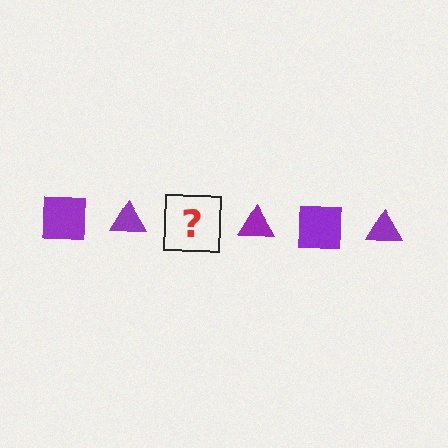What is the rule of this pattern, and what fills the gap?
The rule is that the pattern cycles through square, triangle shapes in purple. The gap should be filled with a purple square.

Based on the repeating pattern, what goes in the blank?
The blank should be a purple square.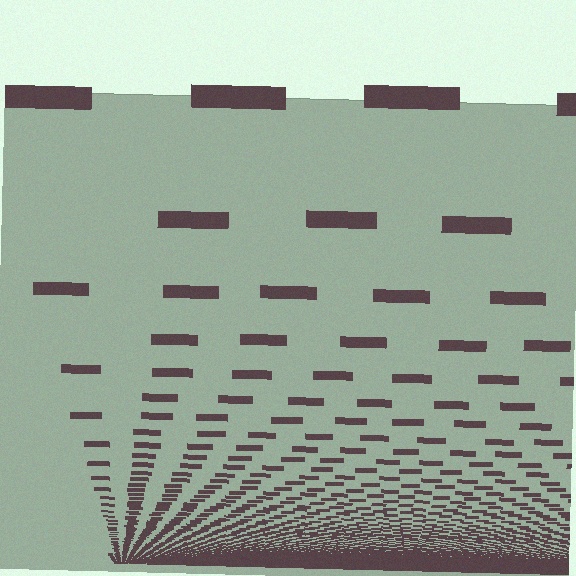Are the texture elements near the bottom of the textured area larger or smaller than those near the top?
Smaller. The gradient is inverted — elements near the bottom are smaller and denser.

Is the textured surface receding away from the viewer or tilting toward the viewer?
The surface appears to tilt toward the viewer. Texture elements get larger and sparser toward the top.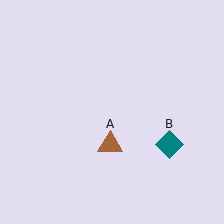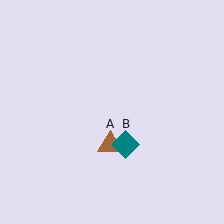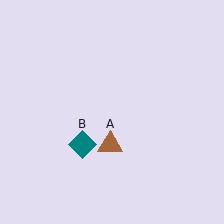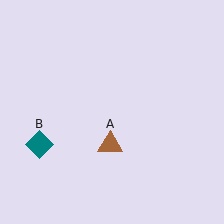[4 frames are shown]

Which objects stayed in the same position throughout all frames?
Brown triangle (object A) remained stationary.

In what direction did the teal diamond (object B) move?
The teal diamond (object B) moved left.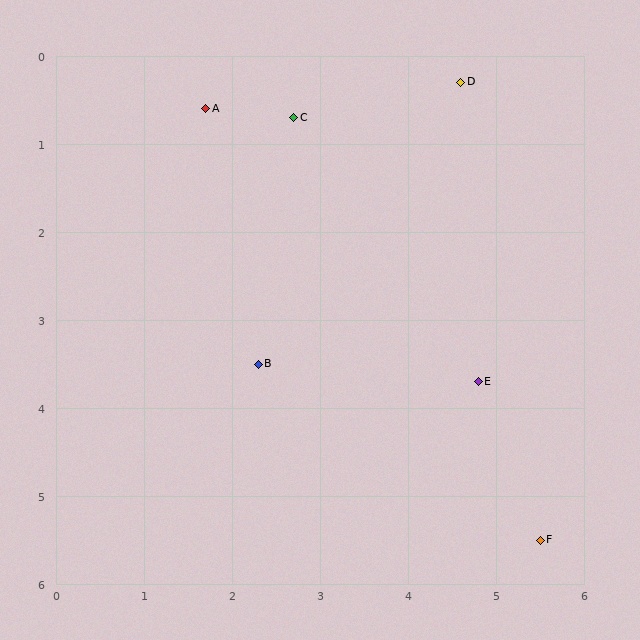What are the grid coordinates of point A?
Point A is at approximately (1.7, 0.6).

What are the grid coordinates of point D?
Point D is at approximately (4.6, 0.3).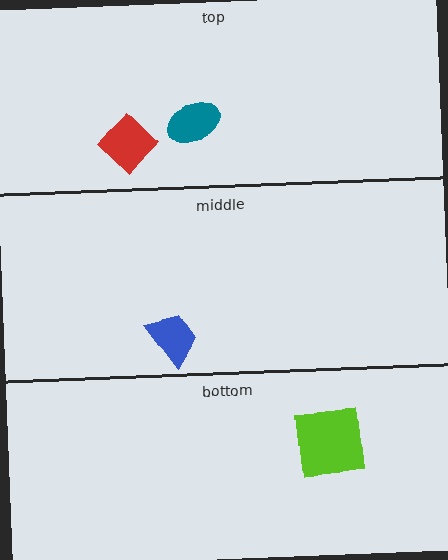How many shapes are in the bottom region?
1.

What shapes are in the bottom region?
The lime square.